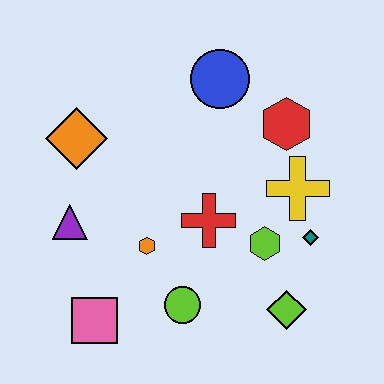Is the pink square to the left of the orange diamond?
No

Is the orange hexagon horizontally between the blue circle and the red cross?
No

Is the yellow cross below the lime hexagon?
No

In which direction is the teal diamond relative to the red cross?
The teal diamond is to the right of the red cross.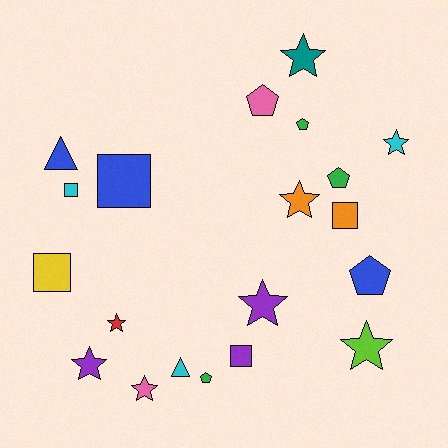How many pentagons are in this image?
There are 5 pentagons.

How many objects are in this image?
There are 20 objects.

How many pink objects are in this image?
There are 2 pink objects.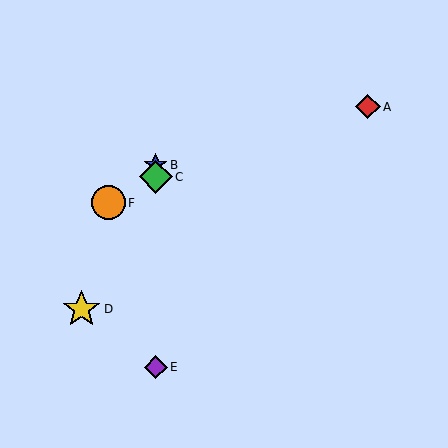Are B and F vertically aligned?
No, B is at x≈156 and F is at x≈108.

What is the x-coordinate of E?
Object E is at x≈156.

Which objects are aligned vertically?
Objects B, C, E are aligned vertically.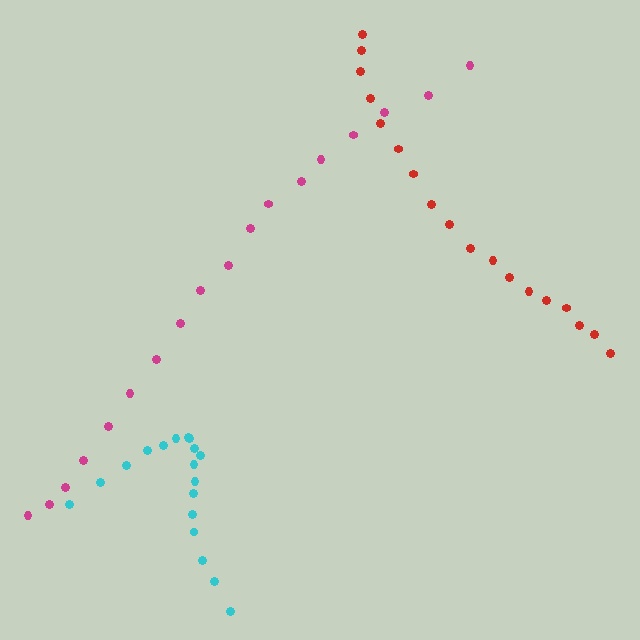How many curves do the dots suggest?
There are 3 distinct paths.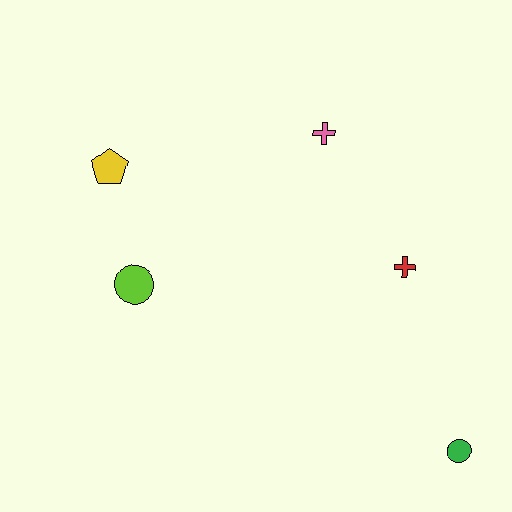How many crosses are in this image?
There are 2 crosses.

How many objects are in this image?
There are 5 objects.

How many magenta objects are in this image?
There are no magenta objects.